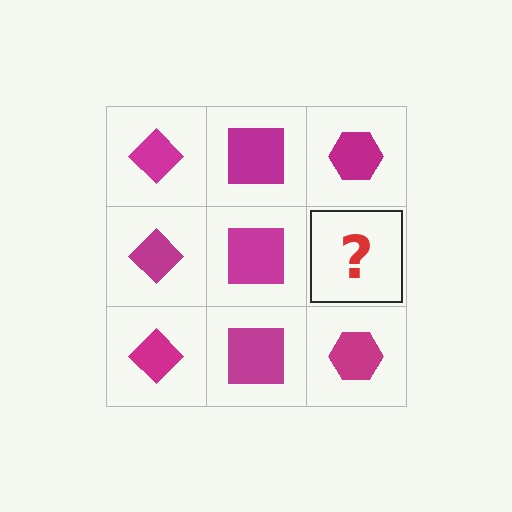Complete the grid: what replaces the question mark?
The question mark should be replaced with a magenta hexagon.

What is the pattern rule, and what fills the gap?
The rule is that each column has a consistent shape. The gap should be filled with a magenta hexagon.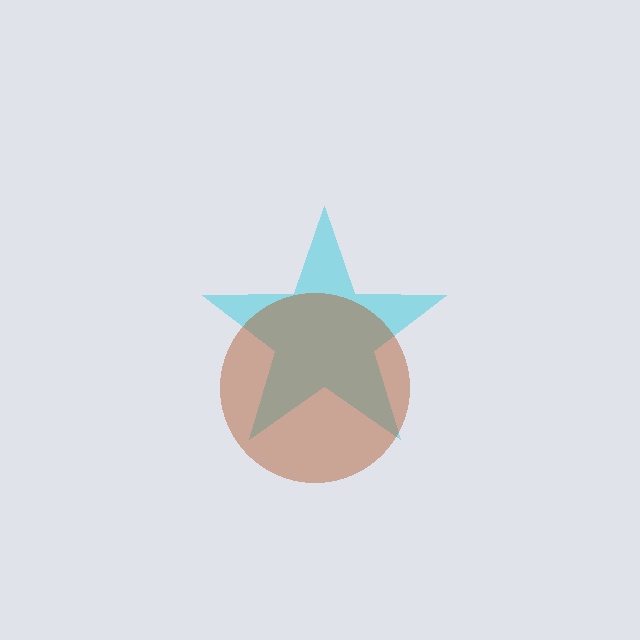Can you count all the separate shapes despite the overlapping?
Yes, there are 2 separate shapes.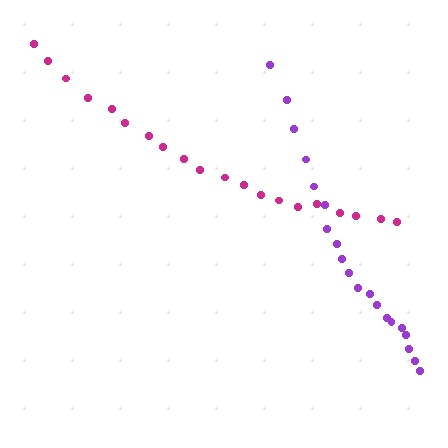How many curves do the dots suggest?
There are 2 distinct paths.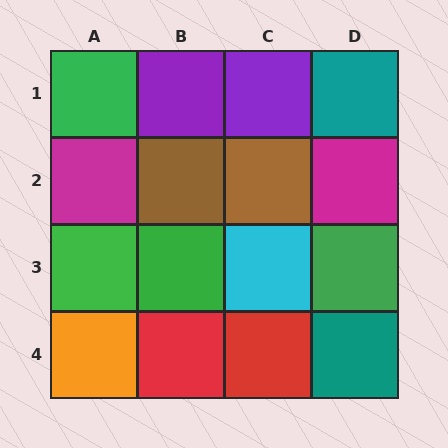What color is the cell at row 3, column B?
Green.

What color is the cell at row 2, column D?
Magenta.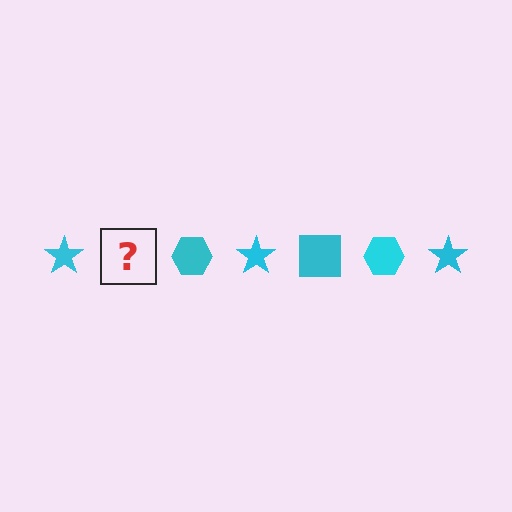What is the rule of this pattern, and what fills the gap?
The rule is that the pattern cycles through star, square, hexagon shapes in cyan. The gap should be filled with a cyan square.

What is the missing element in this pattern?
The missing element is a cyan square.